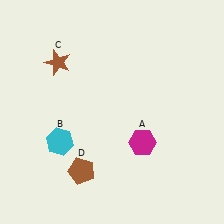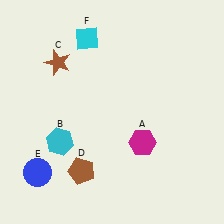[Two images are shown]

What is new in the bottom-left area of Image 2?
A blue circle (E) was added in the bottom-left area of Image 2.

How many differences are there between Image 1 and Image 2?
There are 2 differences between the two images.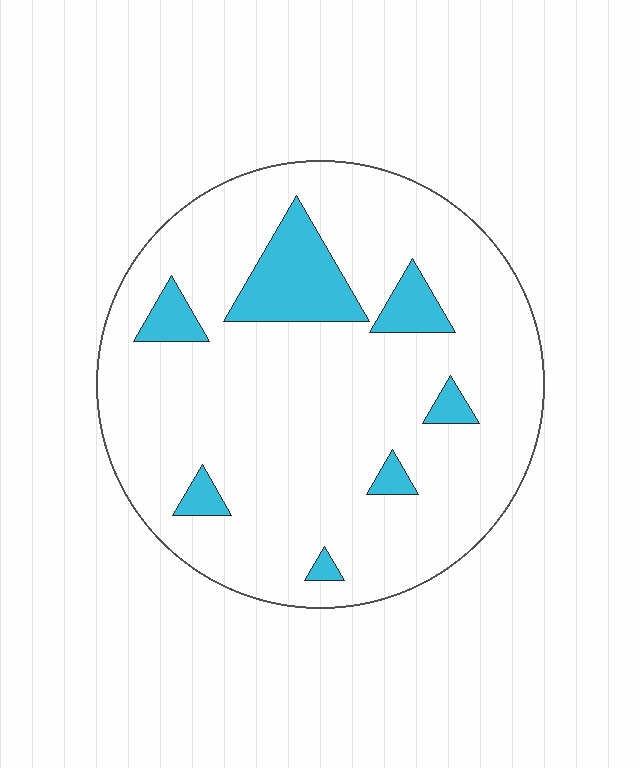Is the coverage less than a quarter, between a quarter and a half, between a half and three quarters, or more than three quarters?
Less than a quarter.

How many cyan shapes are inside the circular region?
7.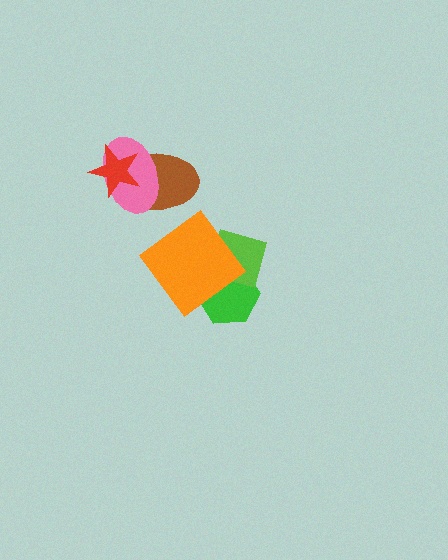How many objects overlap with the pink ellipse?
2 objects overlap with the pink ellipse.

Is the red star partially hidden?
No, no other shape covers it.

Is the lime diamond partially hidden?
Yes, it is partially covered by another shape.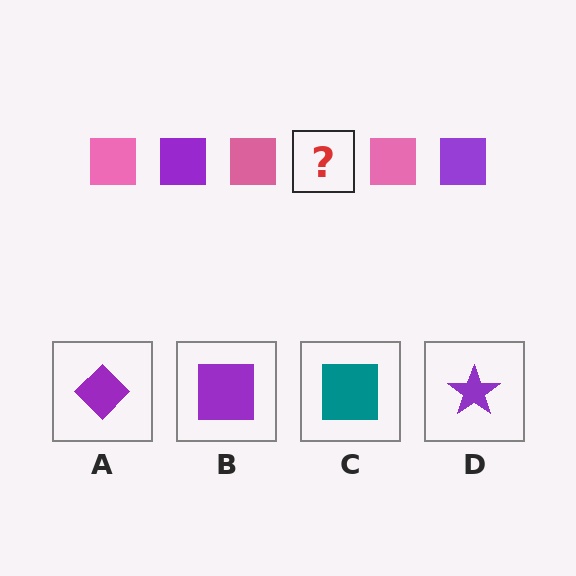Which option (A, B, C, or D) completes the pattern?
B.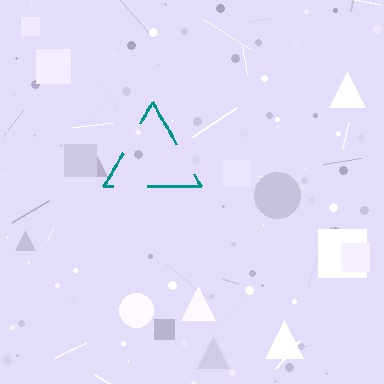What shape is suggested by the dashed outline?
The dashed outline suggests a triangle.